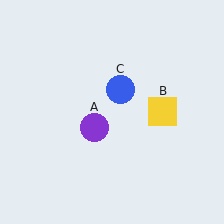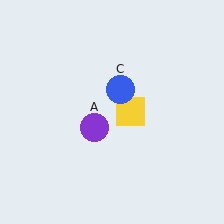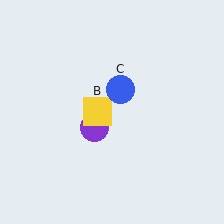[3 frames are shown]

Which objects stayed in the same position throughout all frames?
Purple circle (object A) and blue circle (object C) remained stationary.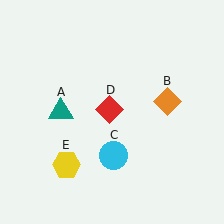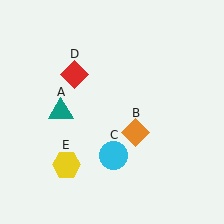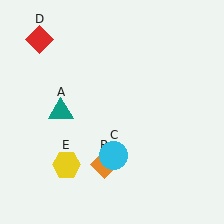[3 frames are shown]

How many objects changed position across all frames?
2 objects changed position: orange diamond (object B), red diamond (object D).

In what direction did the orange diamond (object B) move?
The orange diamond (object B) moved down and to the left.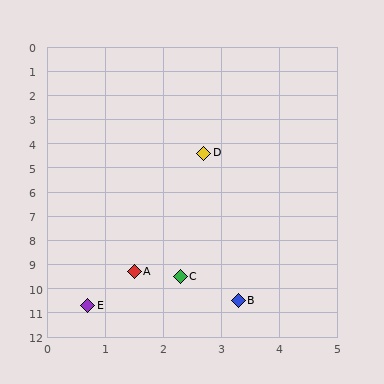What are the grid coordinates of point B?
Point B is at approximately (3.3, 10.5).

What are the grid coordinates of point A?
Point A is at approximately (1.5, 9.3).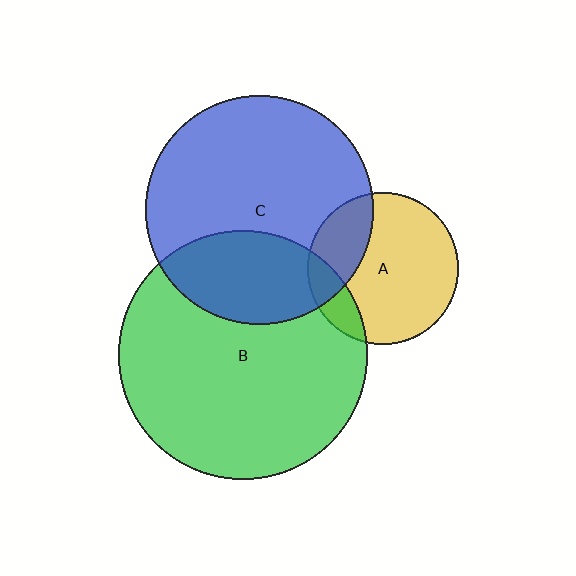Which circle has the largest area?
Circle B (green).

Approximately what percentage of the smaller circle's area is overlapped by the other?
Approximately 15%.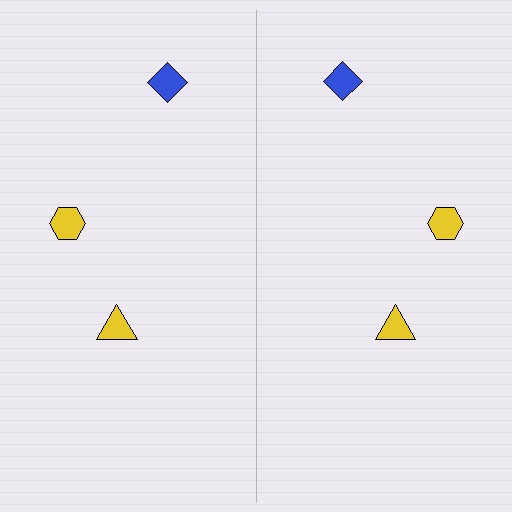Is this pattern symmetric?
Yes, this pattern has bilateral (reflection) symmetry.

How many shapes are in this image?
There are 6 shapes in this image.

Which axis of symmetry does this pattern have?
The pattern has a vertical axis of symmetry running through the center of the image.